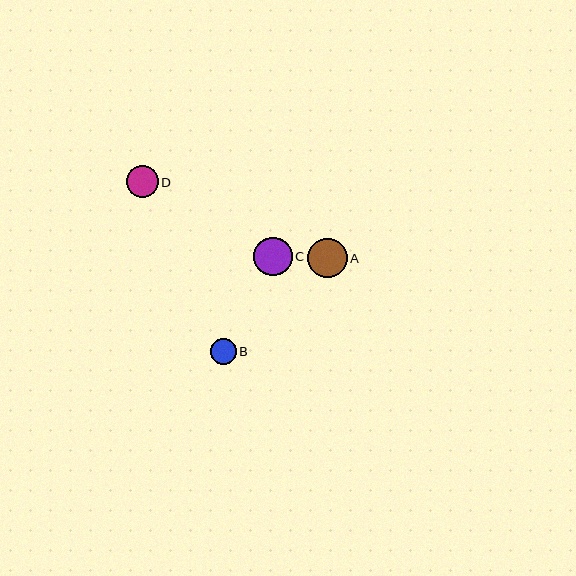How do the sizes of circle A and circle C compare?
Circle A and circle C are approximately the same size.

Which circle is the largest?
Circle A is the largest with a size of approximately 39 pixels.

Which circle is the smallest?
Circle B is the smallest with a size of approximately 26 pixels.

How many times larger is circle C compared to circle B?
Circle C is approximately 1.5 times the size of circle B.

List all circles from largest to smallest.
From largest to smallest: A, C, D, B.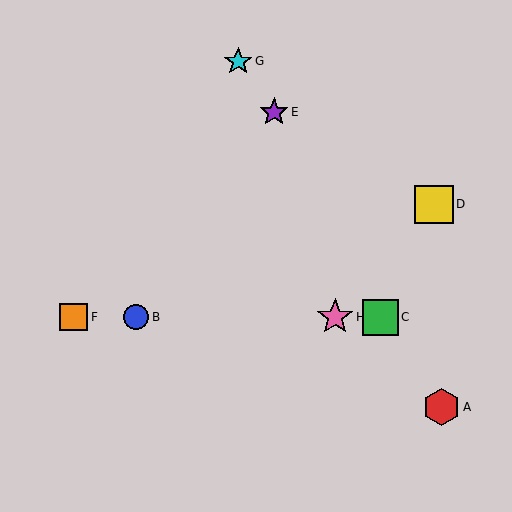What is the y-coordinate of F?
Object F is at y≈317.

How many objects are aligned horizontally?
4 objects (B, C, F, H) are aligned horizontally.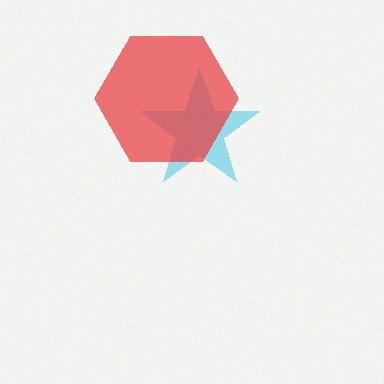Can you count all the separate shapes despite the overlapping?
Yes, there are 2 separate shapes.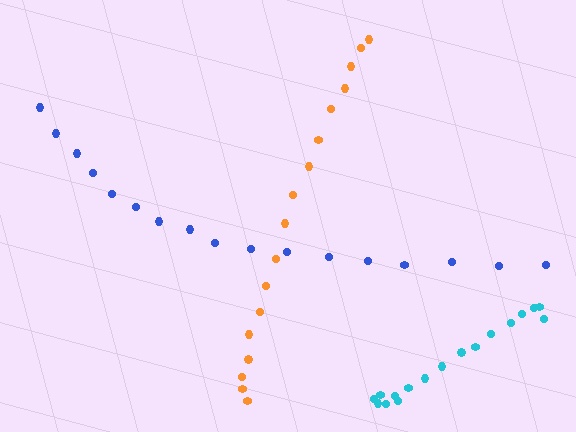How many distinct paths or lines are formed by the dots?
There are 3 distinct paths.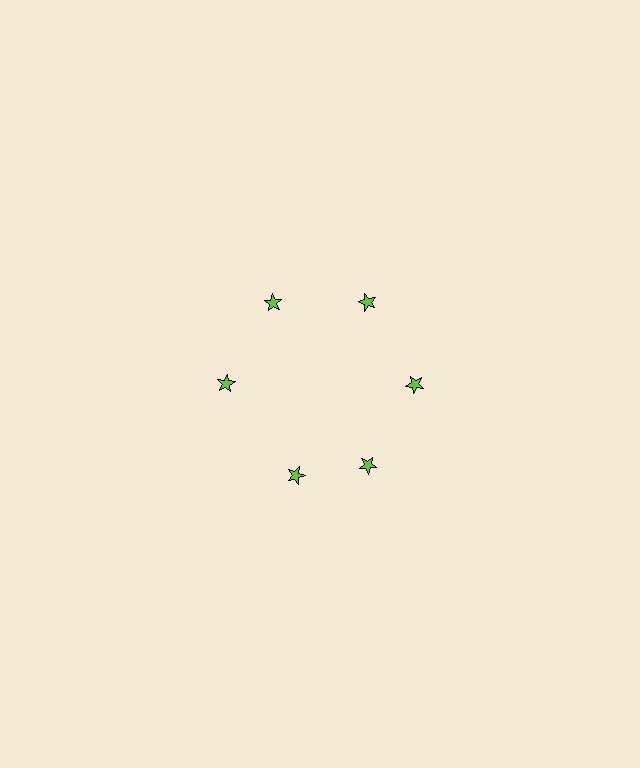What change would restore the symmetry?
The symmetry would be restored by rotating it back into even spacing with its neighbors so that all 6 stars sit at equal angles and equal distance from the center.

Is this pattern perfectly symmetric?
No. The 6 lime stars are arranged in a ring, but one element near the 7 o'clock position is rotated out of alignment along the ring, breaking the 6-fold rotational symmetry.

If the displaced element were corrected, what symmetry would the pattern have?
It would have 6-fold rotational symmetry — the pattern would map onto itself every 60 degrees.